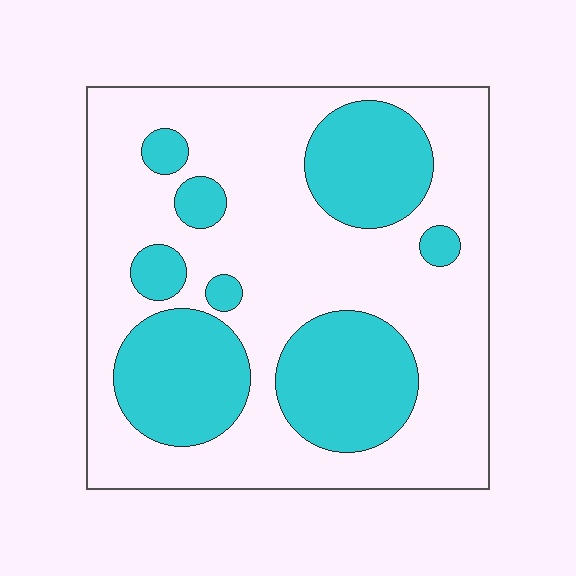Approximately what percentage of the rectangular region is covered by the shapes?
Approximately 35%.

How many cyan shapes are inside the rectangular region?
8.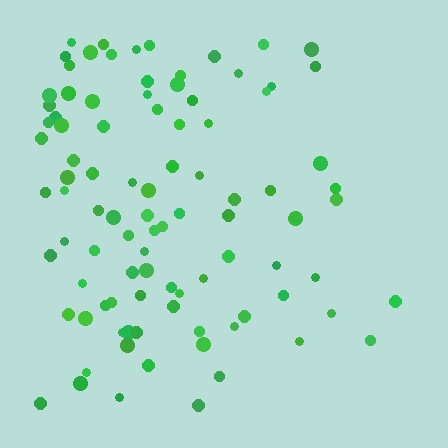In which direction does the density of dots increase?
From right to left, with the left side densest.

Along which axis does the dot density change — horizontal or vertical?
Horizontal.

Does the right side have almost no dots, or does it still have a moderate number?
Still a moderate number, just noticeably fewer than the left.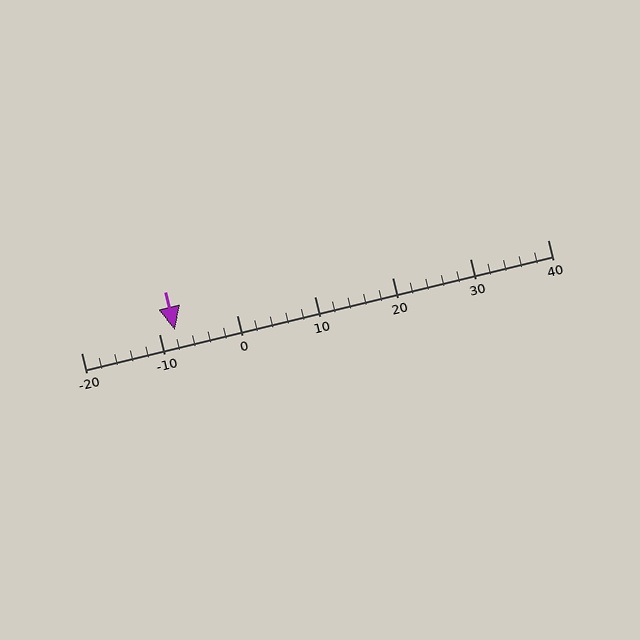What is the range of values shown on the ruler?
The ruler shows values from -20 to 40.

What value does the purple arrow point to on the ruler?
The purple arrow points to approximately -8.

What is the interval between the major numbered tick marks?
The major tick marks are spaced 10 units apart.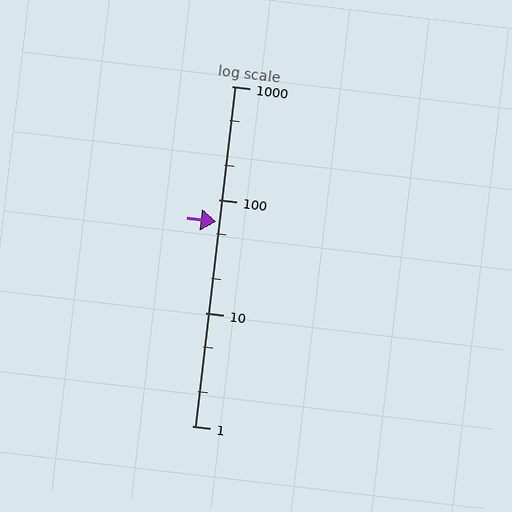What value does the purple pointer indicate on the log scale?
The pointer indicates approximately 63.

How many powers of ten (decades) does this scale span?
The scale spans 3 decades, from 1 to 1000.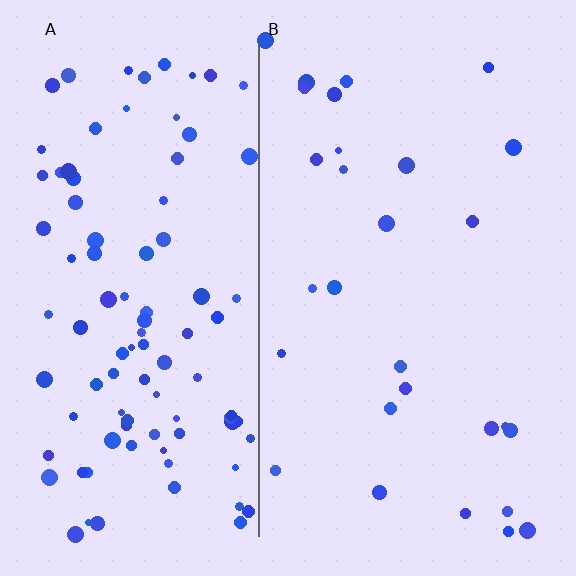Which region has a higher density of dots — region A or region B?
A (the left).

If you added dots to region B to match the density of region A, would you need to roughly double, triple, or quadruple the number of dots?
Approximately triple.